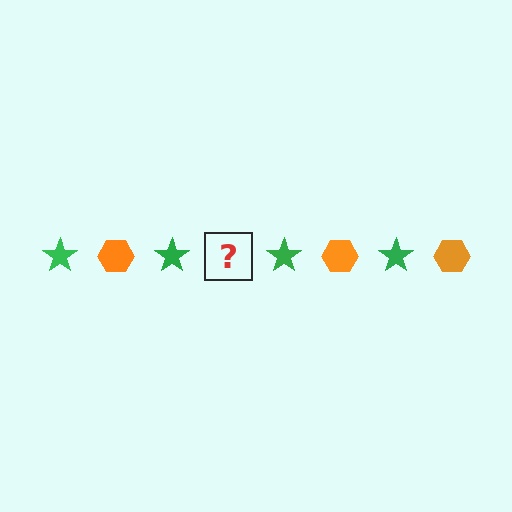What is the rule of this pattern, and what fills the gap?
The rule is that the pattern alternates between green star and orange hexagon. The gap should be filled with an orange hexagon.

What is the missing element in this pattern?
The missing element is an orange hexagon.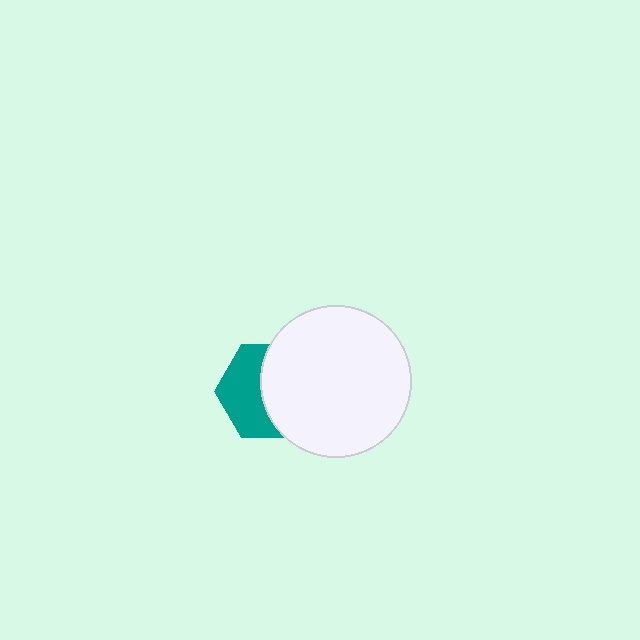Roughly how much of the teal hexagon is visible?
About half of it is visible (roughly 47%).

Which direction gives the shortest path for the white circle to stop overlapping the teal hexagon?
Moving right gives the shortest separation.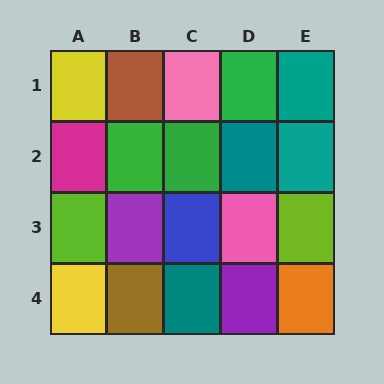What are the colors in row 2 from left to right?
Magenta, green, green, teal, teal.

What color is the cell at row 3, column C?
Blue.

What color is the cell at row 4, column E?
Orange.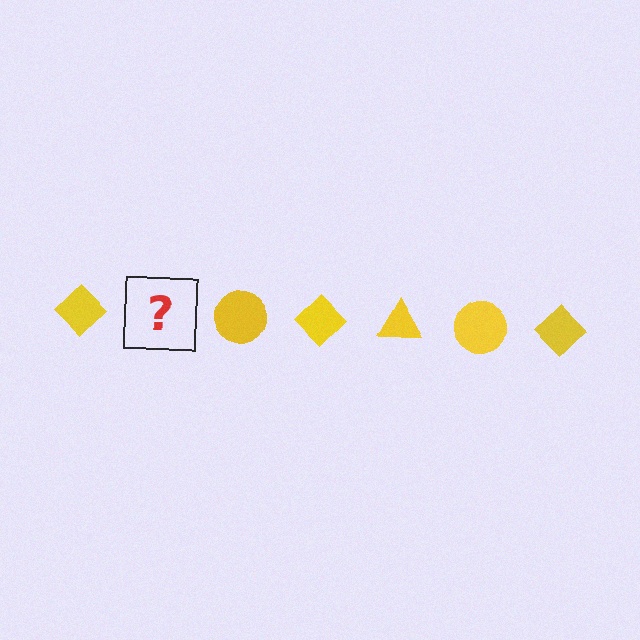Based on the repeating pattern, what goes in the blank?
The blank should be a yellow triangle.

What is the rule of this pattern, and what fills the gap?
The rule is that the pattern cycles through diamond, triangle, circle shapes in yellow. The gap should be filled with a yellow triangle.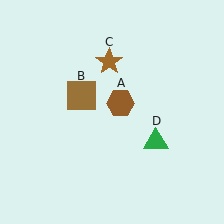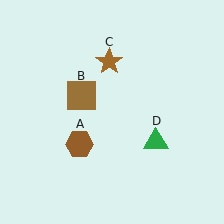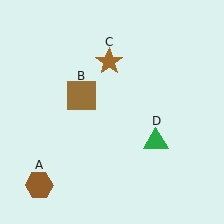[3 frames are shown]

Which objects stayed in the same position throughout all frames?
Brown square (object B) and brown star (object C) and green triangle (object D) remained stationary.